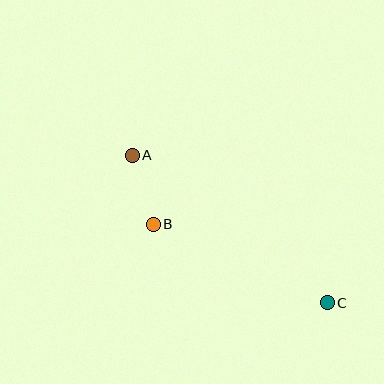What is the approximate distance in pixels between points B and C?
The distance between B and C is approximately 191 pixels.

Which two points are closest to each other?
Points A and B are closest to each other.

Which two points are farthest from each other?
Points A and C are farthest from each other.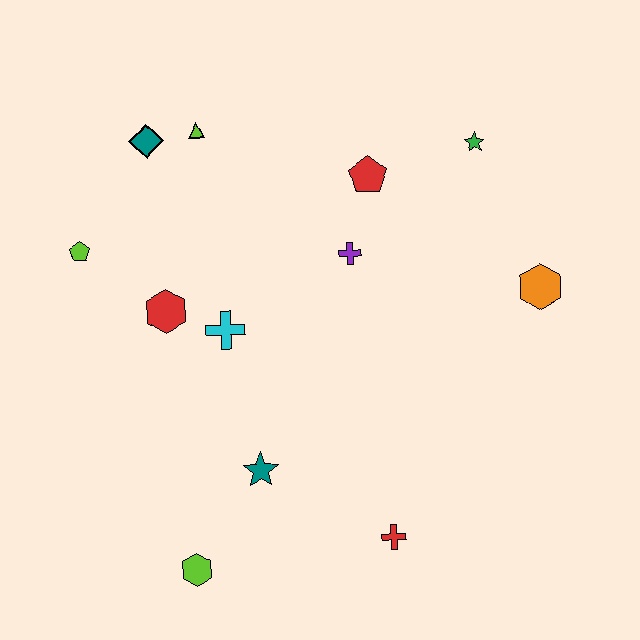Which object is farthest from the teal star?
The green star is farthest from the teal star.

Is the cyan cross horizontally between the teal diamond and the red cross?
Yes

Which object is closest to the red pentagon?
The purple cross is closest to the red pentagon.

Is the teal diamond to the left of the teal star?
Yes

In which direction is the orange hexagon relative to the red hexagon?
The orange hexagon is to the right of the red hexagon.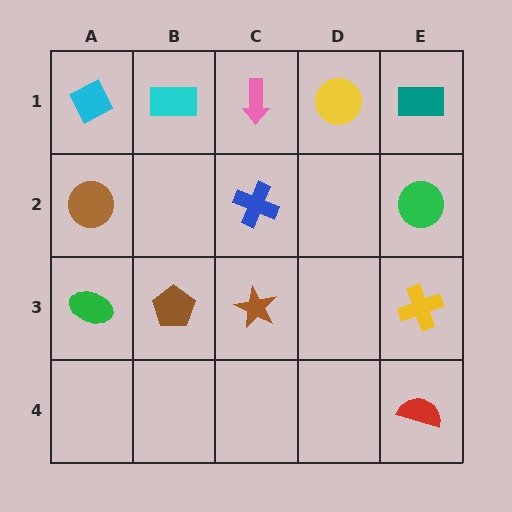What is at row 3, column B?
A brown pentagon.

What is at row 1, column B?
A cyan rectangle.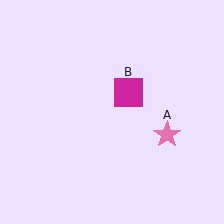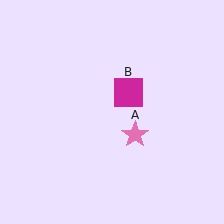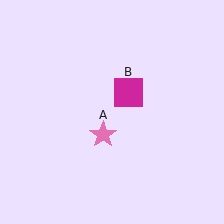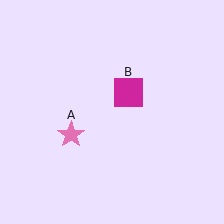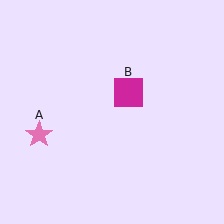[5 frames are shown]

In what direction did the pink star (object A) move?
The pink star (object A) moved left.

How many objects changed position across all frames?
1 object changed position: pink star (object A).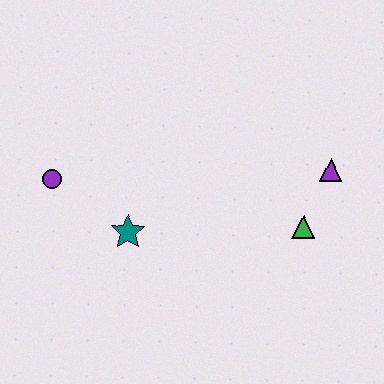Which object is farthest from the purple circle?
The purple triangle is farthest from the purple circle.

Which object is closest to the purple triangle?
The green triangle is closest to the purple triangle.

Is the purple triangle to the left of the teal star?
No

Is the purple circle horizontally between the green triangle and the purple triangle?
No